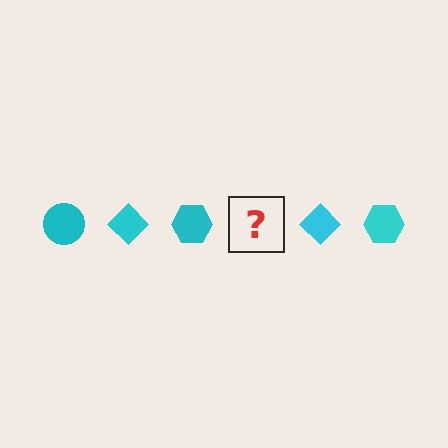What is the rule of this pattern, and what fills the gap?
The rule is that the pattern cycles through circle, diamond, hexagon shapes in cyan. The gap should be filled with a cyan circle.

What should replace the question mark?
The question mark should be replaced with a cyan circle.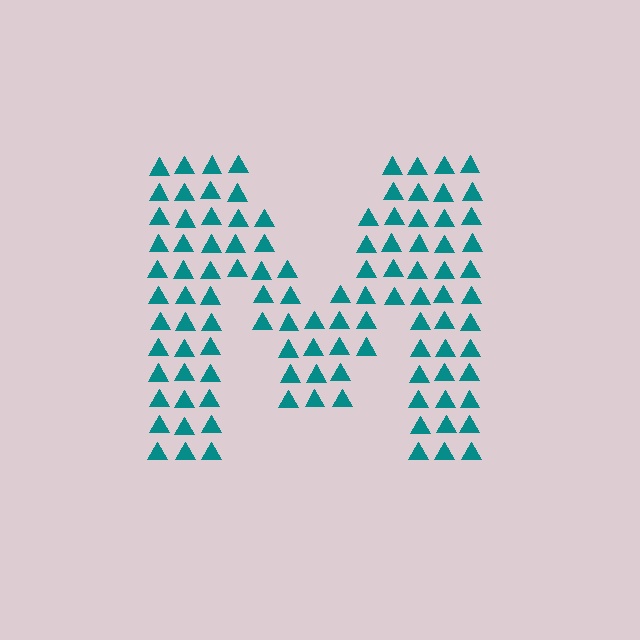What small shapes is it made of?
It is made of small triangles.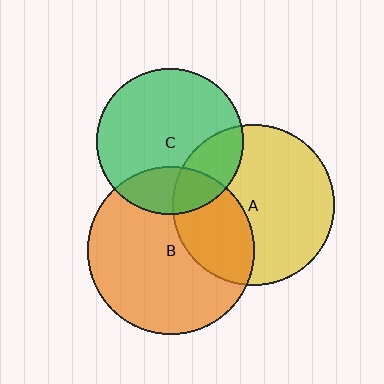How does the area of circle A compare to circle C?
Approximately 1.2 times.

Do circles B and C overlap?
Yes.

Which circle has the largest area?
Circle B (orange).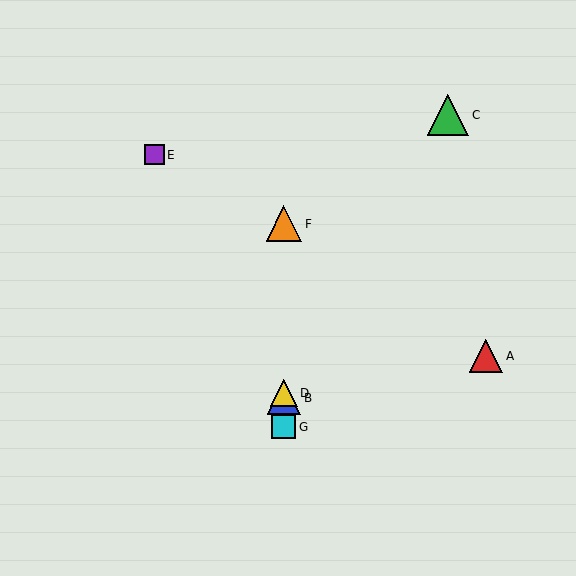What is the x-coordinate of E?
Object E is at x≈154.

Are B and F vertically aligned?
Yes, both are at x≈284.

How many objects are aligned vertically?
4 objects (B, D, F, G) are aligned vertically.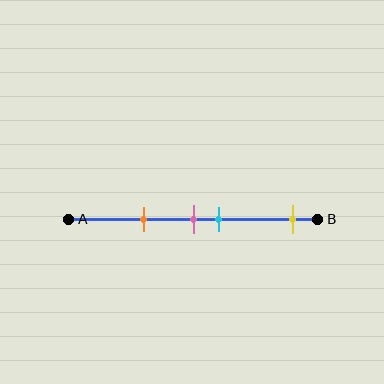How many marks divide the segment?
There are 4 marks dividing the segment.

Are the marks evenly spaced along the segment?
No, the marks are not evenly spaced.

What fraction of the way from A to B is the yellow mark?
The yellow mark is approximately 90% (0.9) of the way from A to B.